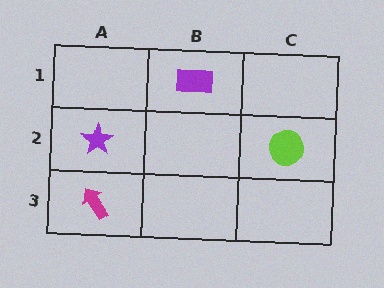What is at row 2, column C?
A lime circle.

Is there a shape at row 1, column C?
No, that cell is empty.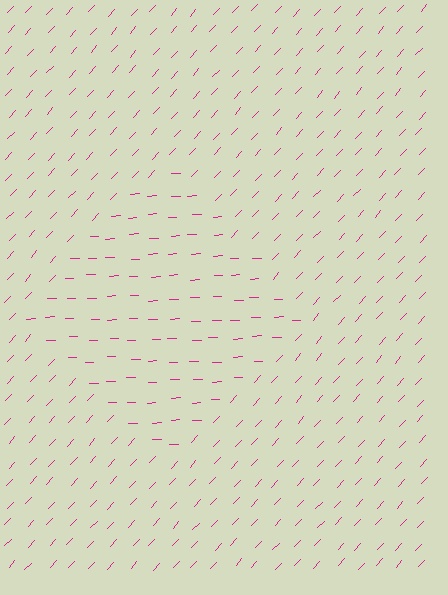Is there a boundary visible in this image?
Yes, there is a texture boundary formed by a change in line orientation.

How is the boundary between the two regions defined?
The boundary is defined purely by a change in line orientation (approximately 45 degrees difference). All lines are the same color and thickness.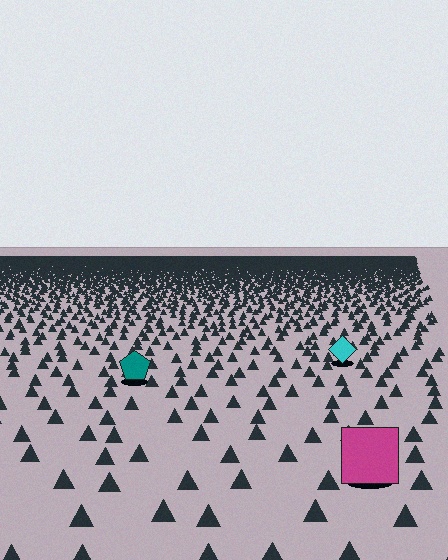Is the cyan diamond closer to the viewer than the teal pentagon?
No. The teal pentagon is closer — you can tell from the texture gradient: the ground texture is coarser near it.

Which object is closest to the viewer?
The magenta square is closest. The texture marks near it are larger and more spread out.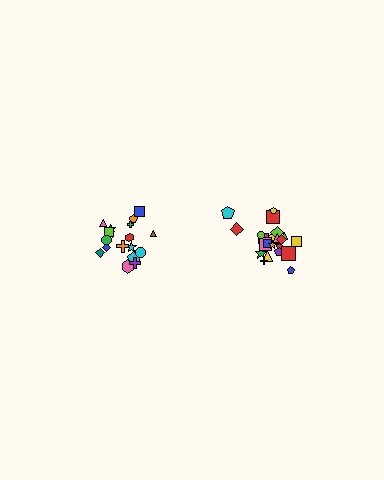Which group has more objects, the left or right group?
The right group.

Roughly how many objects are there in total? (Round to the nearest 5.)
Roughly 40 objects in total.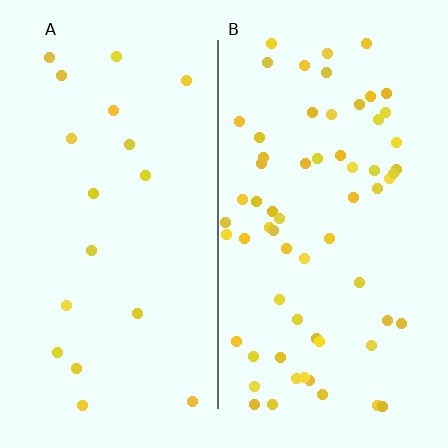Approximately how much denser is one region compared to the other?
Approximately 3.5× — region B over region A.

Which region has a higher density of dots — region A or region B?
B (the right).